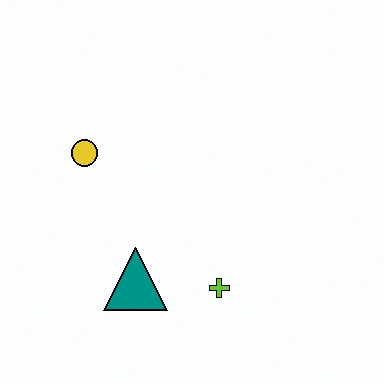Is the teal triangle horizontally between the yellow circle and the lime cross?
Yes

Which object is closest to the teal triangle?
The lime cross is closest to the teal triangle.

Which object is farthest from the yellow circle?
The lime cross is farthest from the yellow circle.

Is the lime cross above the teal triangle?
No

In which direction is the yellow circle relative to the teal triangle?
The yellow circle is above the teal triangle.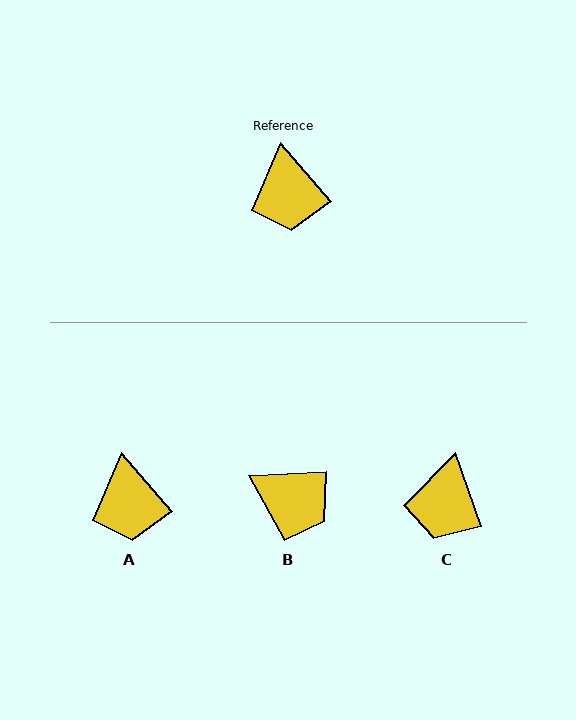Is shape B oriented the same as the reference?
No, it is off by about 52 degrees.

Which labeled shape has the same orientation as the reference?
A.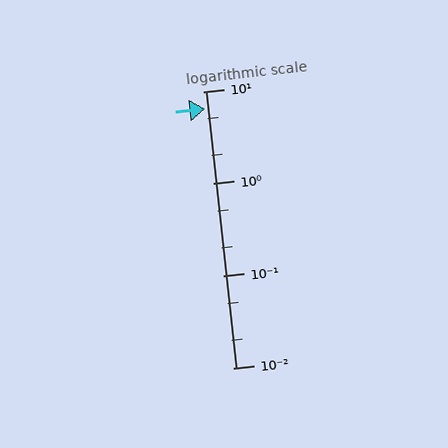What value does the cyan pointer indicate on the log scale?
The pointer indicates approximately 6.5.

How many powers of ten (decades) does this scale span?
The scale spans 3 decades, from 0.01 to 10.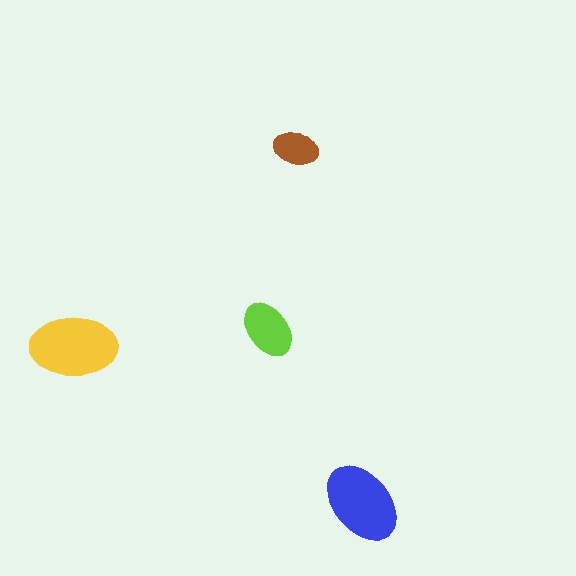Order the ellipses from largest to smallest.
the yellow one, the blue one, the lime one, the brown one.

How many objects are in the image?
There are 4 objects in the image.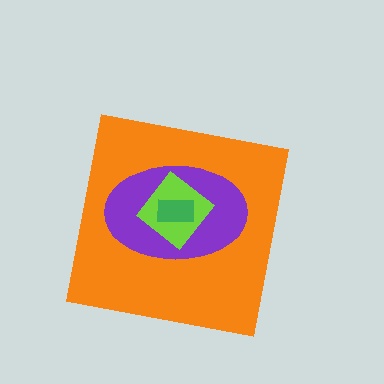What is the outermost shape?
The orange square.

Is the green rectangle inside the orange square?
Yes.